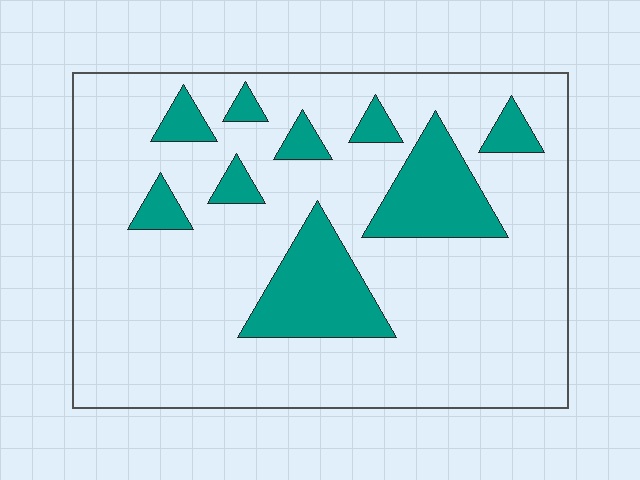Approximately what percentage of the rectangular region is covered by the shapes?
Approximately 20%.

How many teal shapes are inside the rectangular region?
9.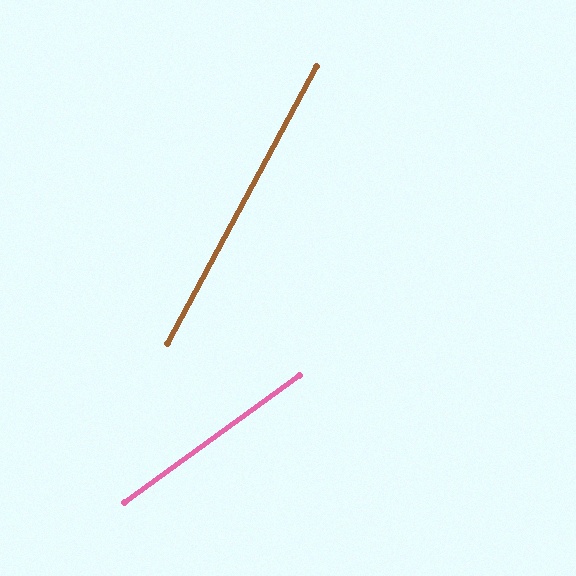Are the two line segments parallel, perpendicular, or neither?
Neither parallel nor perpendicular — they differ by about 26°.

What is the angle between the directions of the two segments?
Approximately 26 degrees.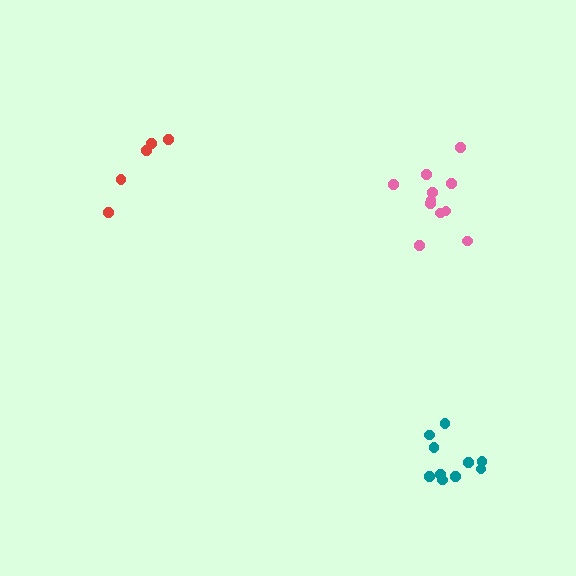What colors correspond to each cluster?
The clusters are colored: red, pink, teal.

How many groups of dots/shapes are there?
There are 3 groups.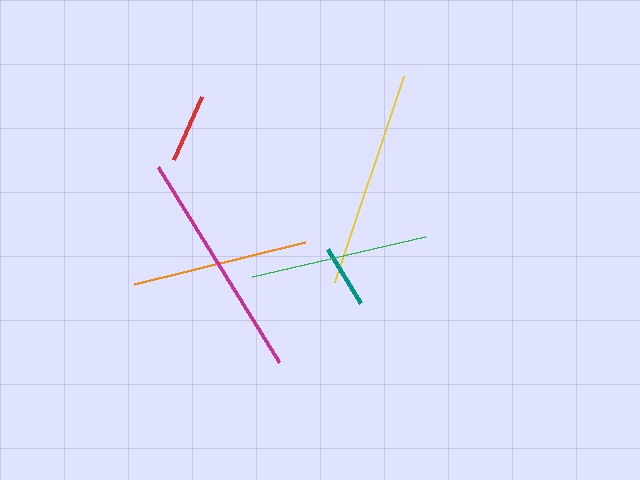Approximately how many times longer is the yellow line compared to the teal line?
The yellow line is approximately 3.4 times the length of the teal line.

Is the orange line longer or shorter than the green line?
The green line is longer than the orange line.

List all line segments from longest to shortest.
From longest to shortest: magenta, yellow, green, orange, red, teal.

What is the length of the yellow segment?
The yellow segment is approximately 217 pixels long.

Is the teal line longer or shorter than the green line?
The green line is longer than the teal line.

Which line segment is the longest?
The magenta line is the longest at approximately 230 pixels.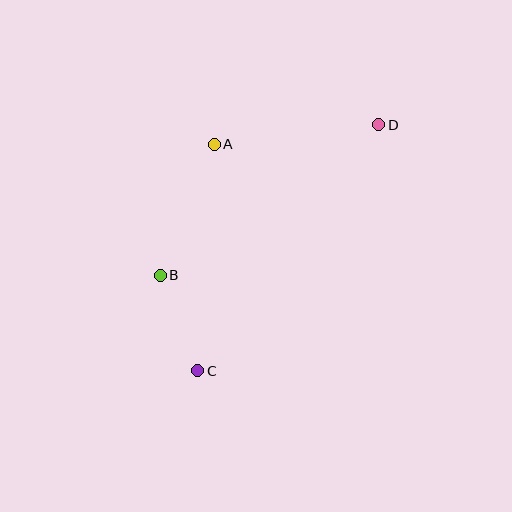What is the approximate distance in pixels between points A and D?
The distance between A and D is approximately 165 pixels.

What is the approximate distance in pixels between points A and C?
The distance between A and C is approximately 227 pixels.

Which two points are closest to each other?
Points B and C are closest to each other.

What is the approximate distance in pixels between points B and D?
The distance between B and D is approximately 265 pixels.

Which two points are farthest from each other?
Points C and D are farthest from each other.